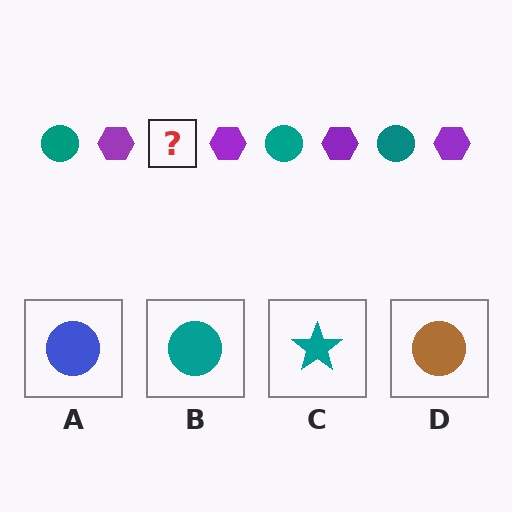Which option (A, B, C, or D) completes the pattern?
B.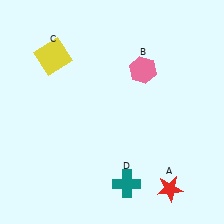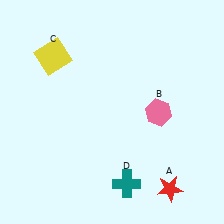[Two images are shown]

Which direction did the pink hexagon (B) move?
The pink hexagon (B) moved down.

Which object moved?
The pink hexagon (B) moved down.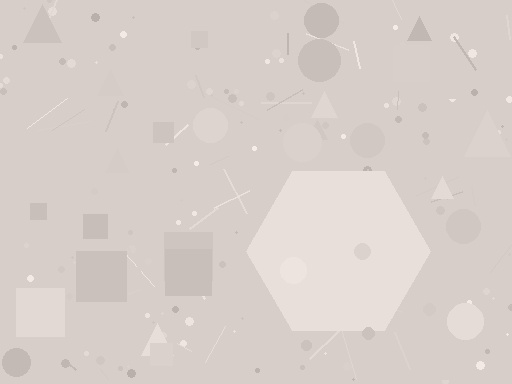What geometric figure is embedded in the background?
A hexagon is embedded in the background.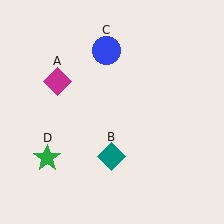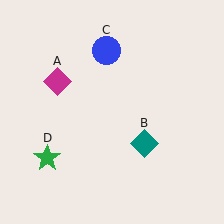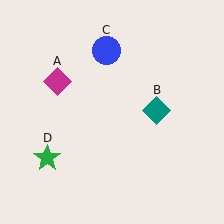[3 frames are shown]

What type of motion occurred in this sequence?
The teal diamond (object B) rotated counterclockwise around the center of the scene.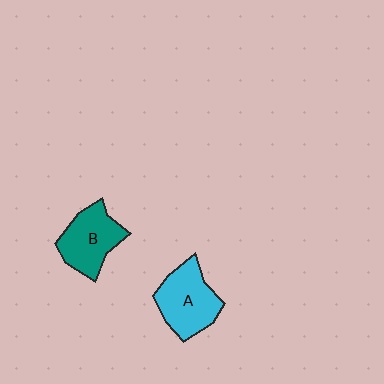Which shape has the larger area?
Shape A (cyan).